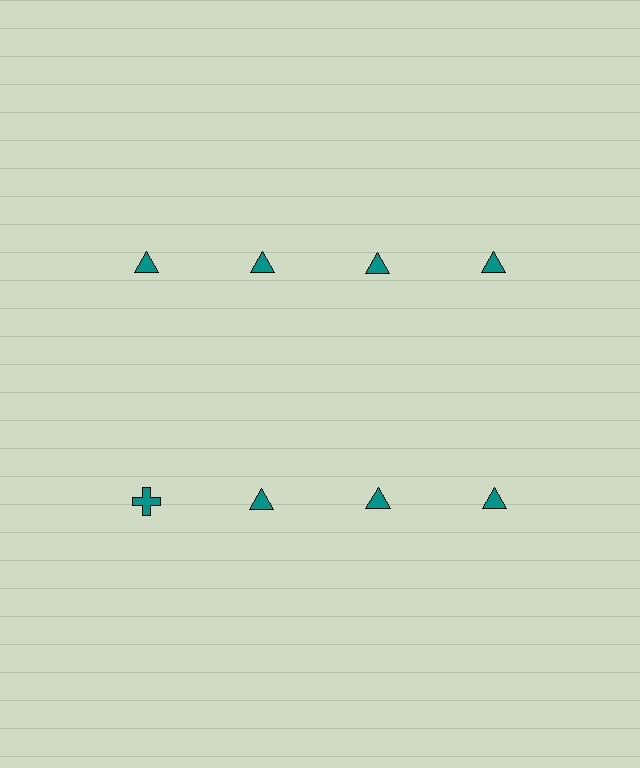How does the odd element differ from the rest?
It has a different shape: cross instead of triangle.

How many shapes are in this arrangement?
There are 8 shapes arranged in a grid pattern.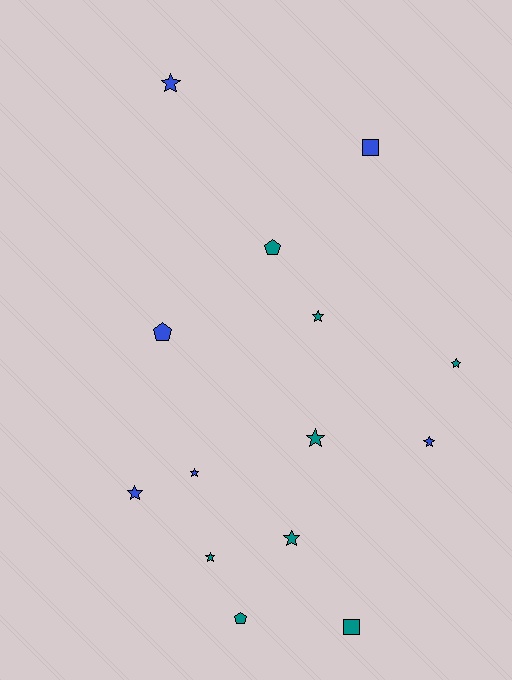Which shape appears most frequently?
Star, with 9 objects.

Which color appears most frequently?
Teal, with 8 objects.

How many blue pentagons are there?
There is 1 blue pentagon.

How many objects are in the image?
There are 14 objects.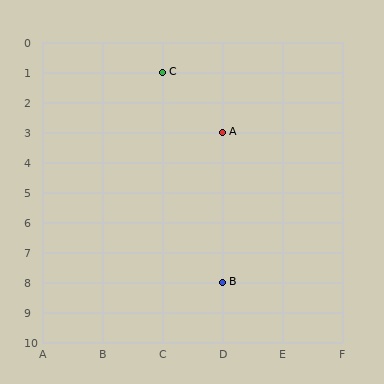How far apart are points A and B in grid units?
Points A and B are 5 rows apart.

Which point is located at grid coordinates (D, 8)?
Point B is at (D, 8).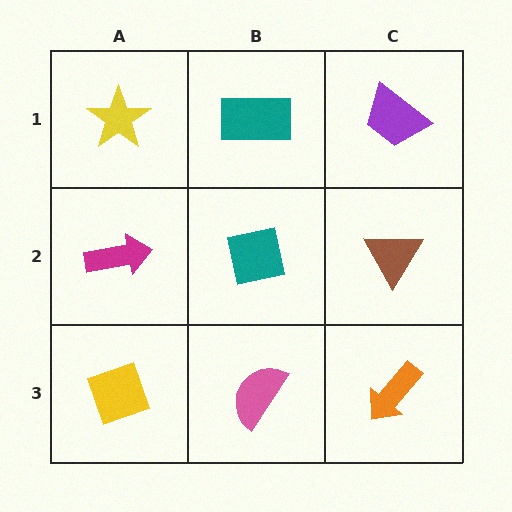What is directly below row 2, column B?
A pink semicircle.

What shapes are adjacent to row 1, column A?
A magenta arrow (row 2, column A), a teal rectangle (row 1, column B).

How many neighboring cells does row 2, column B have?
4.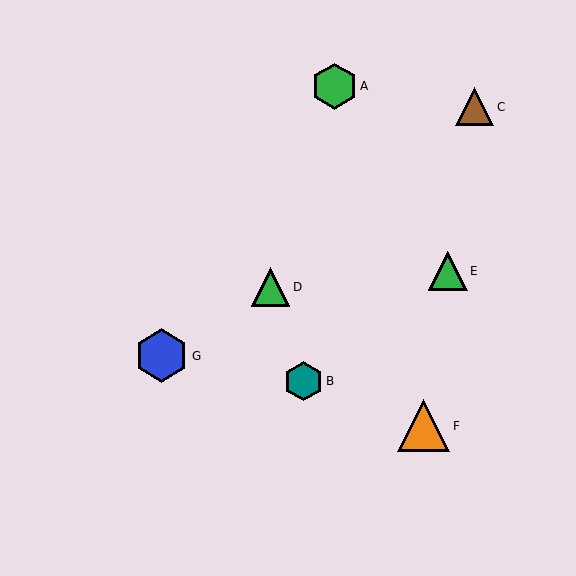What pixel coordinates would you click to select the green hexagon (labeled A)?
Click at (335, 86) to select the green hexagon A.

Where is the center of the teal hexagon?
The center of the teal hexagon is at (303, 381).